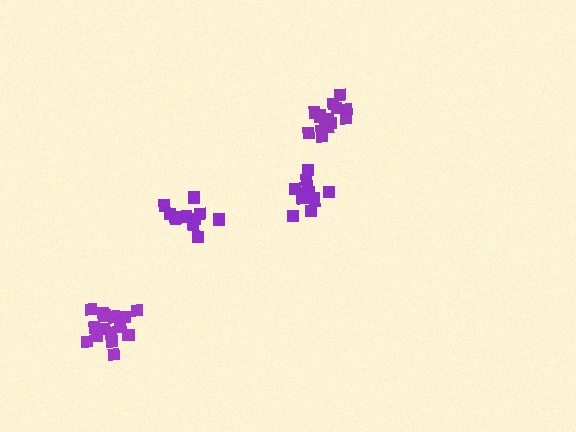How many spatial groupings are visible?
There are 4 spatial groupings.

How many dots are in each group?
Group 1: 11 dots, Group 2: 12 dots, Group 3: 14 dots, Group 4: 15 dots (52 total).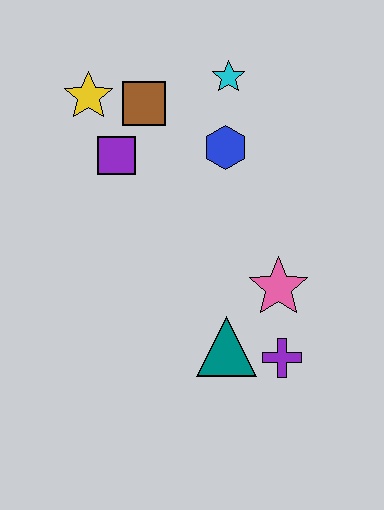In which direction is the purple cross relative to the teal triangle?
The purple cross is to the right of the teal triangle.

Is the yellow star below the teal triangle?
No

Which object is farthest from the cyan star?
The purple cross is farthest from the cyan star.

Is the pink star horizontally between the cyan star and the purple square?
No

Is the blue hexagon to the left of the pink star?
Yes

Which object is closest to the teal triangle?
The purple cross is closest to the teal triangle.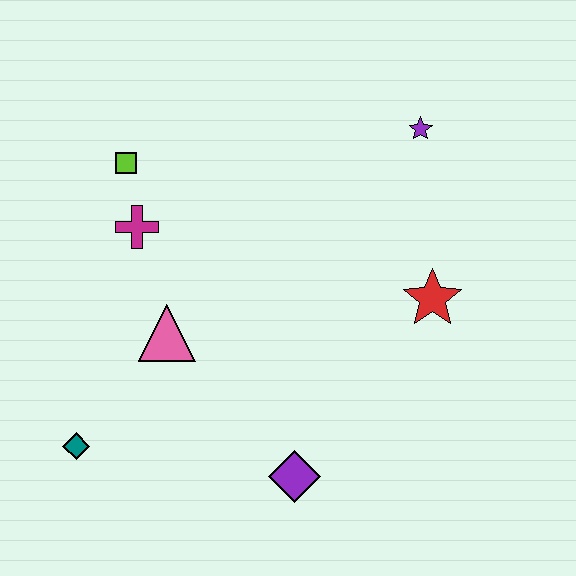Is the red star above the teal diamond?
Yes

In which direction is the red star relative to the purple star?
The red star is below the purple star.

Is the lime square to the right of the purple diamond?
No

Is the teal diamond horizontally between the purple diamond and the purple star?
No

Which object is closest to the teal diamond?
The pink triangle is closest to the teal diamond.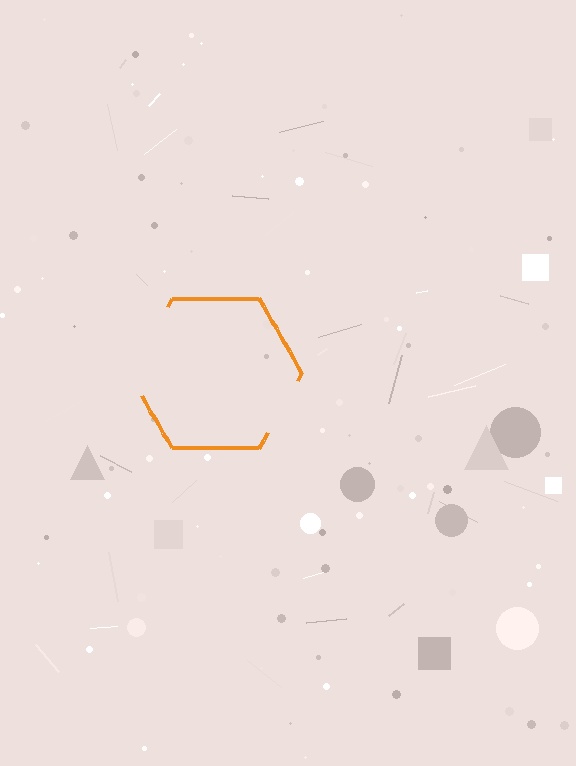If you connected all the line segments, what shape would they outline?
They would outline a hexagon.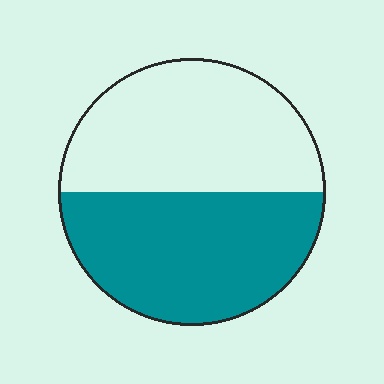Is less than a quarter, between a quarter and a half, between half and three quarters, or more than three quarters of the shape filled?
Between half and three quarters.